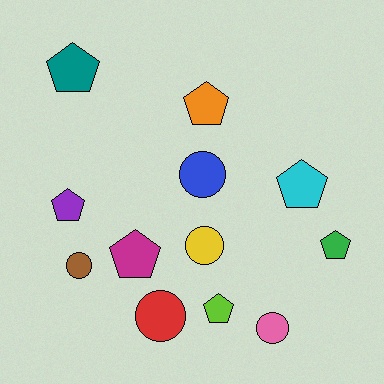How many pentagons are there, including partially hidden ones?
There are 7 pentagons.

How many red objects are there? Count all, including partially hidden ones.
There is 1 red object.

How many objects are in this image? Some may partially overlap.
There are 12 objects.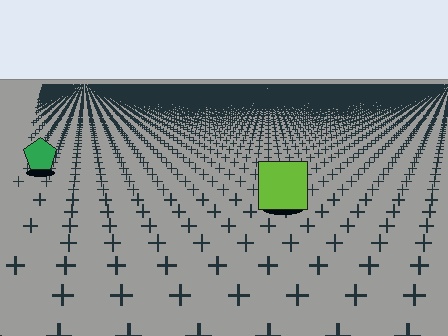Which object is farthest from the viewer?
The green pentagon is farthest from the viewer. It appears smaller and the ground texture around it is denser.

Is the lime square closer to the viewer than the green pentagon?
Yes. The lime square is closer — you can tell from the texture gradient: the ground texture is coarser near it.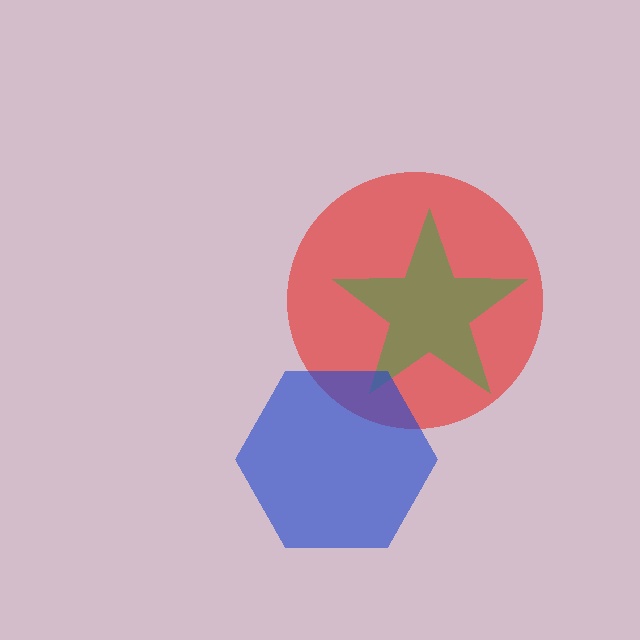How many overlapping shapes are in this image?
There are 3 overlapping shapes in the image.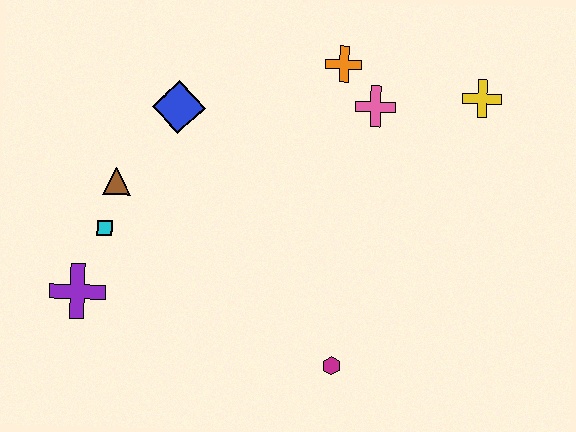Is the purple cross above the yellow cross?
No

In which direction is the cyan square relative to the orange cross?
The cyan square is to the left of the orange cross.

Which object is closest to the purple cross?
The cyan square is closest to the purple cross.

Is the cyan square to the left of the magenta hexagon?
Yes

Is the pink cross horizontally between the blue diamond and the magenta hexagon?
No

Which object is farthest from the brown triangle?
The yellow cross is farthest from the brown triangle.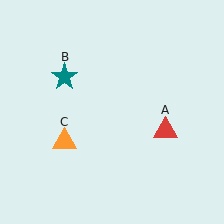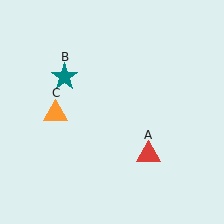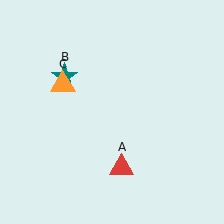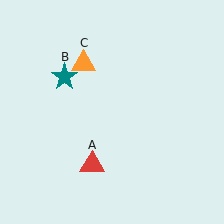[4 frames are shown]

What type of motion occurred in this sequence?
The red triangle (object A), orange triangle (object C) rotated clockwise around the center of the scene.